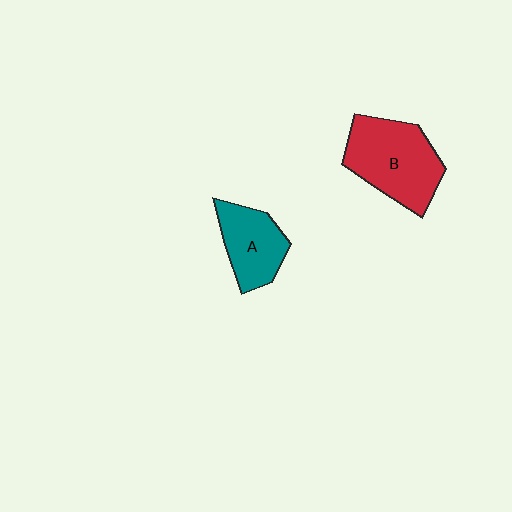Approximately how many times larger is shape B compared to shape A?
Approximately 1.5 times.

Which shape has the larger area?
Shape B (red).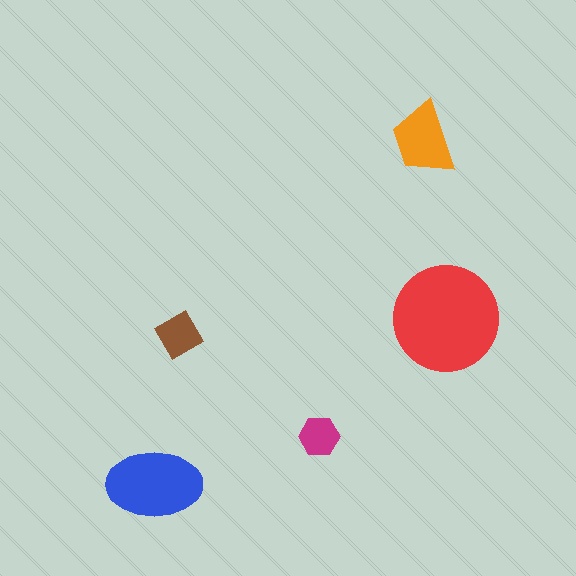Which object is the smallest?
The magenta hexagon.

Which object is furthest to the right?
The red circle is rightmost.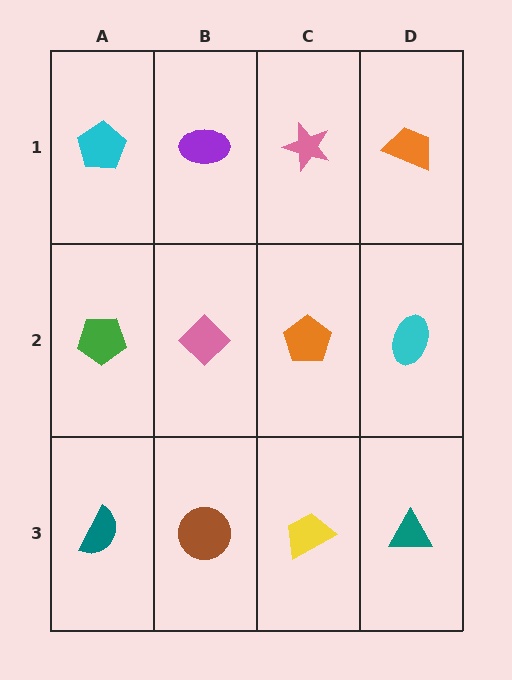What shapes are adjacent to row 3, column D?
A cyan ellipse (row 2, column D), a yellow trapezoid (row 3, column C).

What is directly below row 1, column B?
A pink diamond.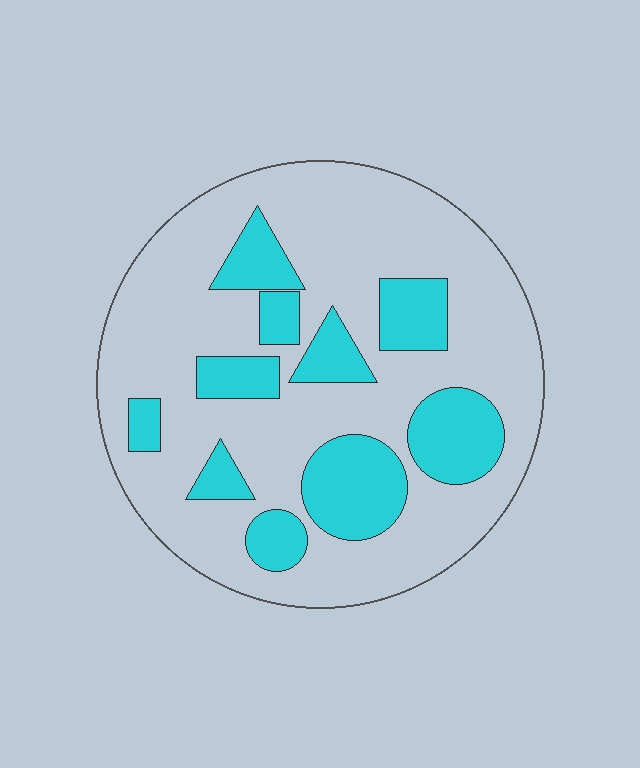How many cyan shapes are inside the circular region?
10.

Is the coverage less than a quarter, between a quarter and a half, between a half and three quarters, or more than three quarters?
Between a quarter and a half.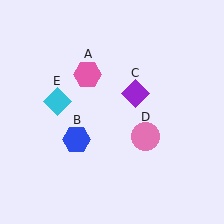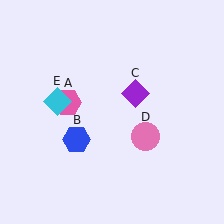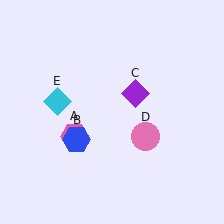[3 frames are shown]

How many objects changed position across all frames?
1 object changed position: pink hexagon (object A).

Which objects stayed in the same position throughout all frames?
Blue hexagon (object B) and purple diamond (object C) and pink circle (object D) and cyan diamond (object E) remained stationary.